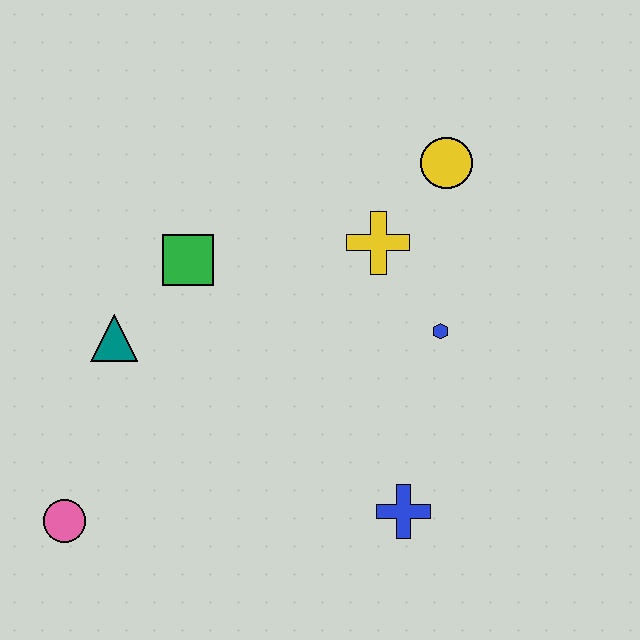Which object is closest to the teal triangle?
The green square is closest to the teal triangle.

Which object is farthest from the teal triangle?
The yellow circle is farthest from the teal triangle.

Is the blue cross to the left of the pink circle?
No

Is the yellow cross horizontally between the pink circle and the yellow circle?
Yes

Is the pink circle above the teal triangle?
No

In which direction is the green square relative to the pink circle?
The green square is above the pink circle.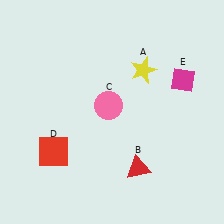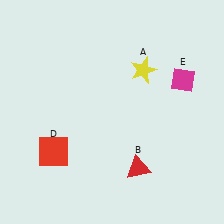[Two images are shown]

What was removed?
The pink circle (C) was removed in Image 2.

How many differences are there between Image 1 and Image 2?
There is 1 difference between the two images.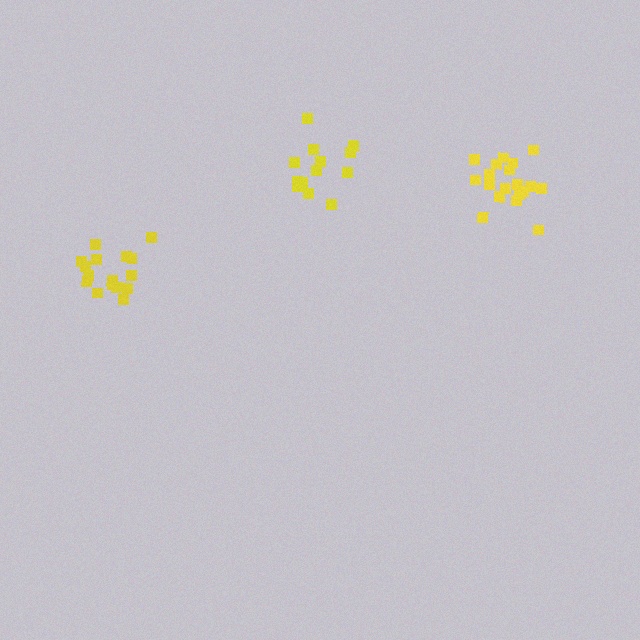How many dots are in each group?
Group 1: 16 dots, Group 2: 13 dots, Group 3: 19 dots (48 total).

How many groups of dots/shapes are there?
There are 3 groups.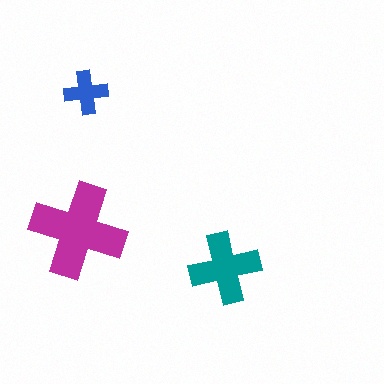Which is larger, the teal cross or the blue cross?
The teal one.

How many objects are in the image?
There are 3 objects in the image.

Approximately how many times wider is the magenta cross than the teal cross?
About 1.5 times wider.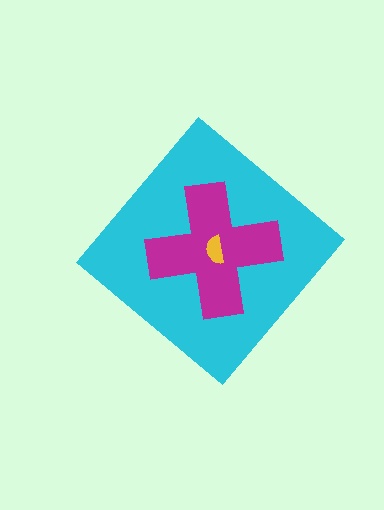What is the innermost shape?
The yellow semicircle.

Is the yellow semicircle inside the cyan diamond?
Yes.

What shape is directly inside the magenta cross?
The yellow semicircle.